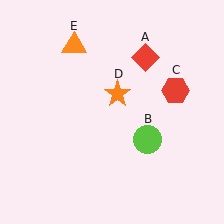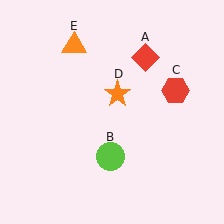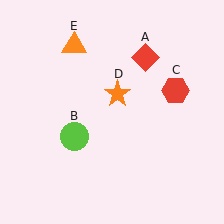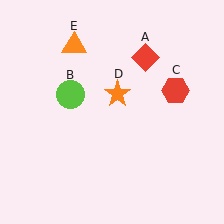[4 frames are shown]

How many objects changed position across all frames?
1 object changed position: lime circle (object B).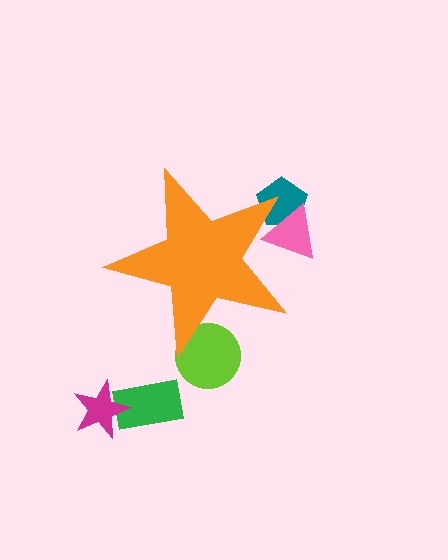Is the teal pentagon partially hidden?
Yes, the teal pentagon is partially hidden behind the orange star.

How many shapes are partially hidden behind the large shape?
3 shapes are partially hidden.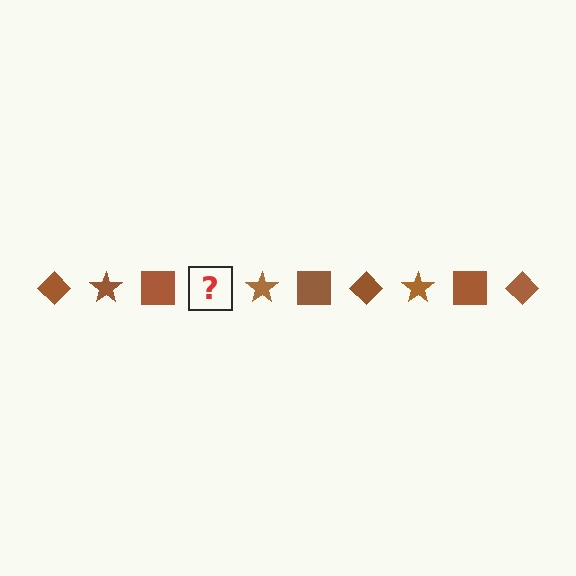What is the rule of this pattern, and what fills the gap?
The rule is that the pattern cycles through diamond, star, square shapes in brown. The gap should be filled with a brown diamond.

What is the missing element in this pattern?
The missing element is a brown diamond.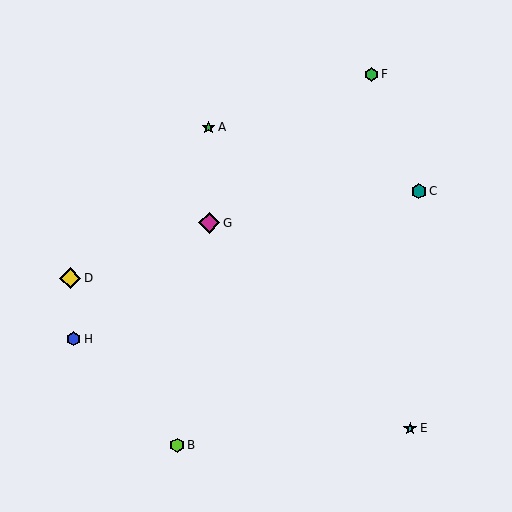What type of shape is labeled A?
Shape A is a green star.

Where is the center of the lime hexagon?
The center of the lime hexagon is at (177, 445).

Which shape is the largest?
The magenta diamond (labeled G) is the largest.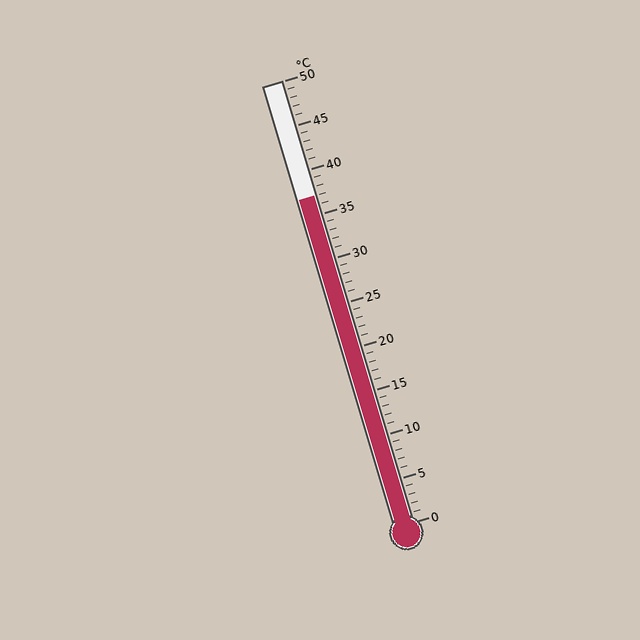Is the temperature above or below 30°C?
The temperature is above 30°C.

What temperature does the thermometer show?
The thermometer shows approximately 37°C.